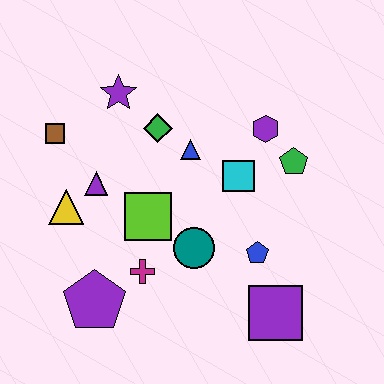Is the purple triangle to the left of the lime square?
Yes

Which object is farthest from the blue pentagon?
The brown square is farthest from the blue pentagon.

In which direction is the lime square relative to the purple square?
The lime square is to the left of the purple square.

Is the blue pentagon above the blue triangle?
No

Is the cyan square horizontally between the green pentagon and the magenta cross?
Yes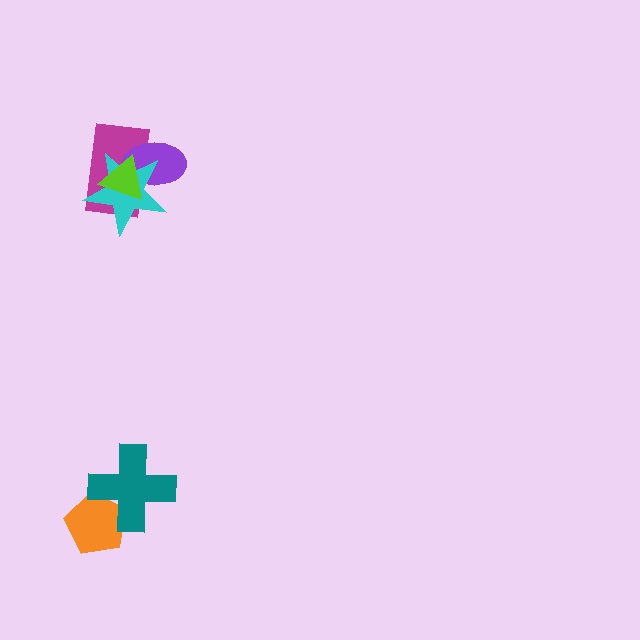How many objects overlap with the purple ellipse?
3 objects overlap with the purple ellipse.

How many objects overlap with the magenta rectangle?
3 objects overlap with the magenta rectangle.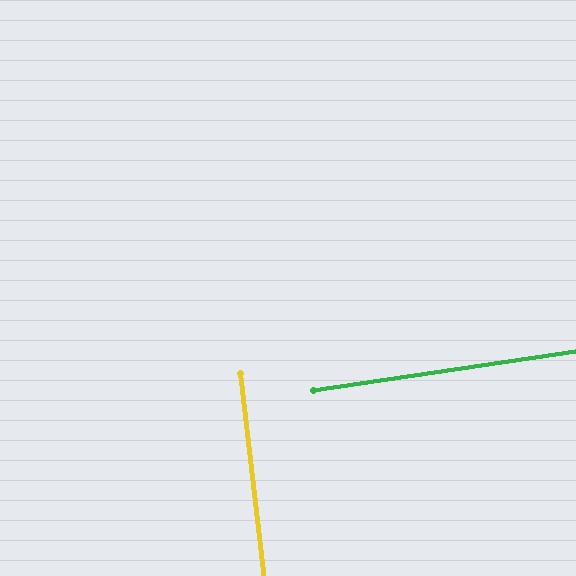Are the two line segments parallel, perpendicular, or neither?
Perpendicular — they meet at approximately 88°.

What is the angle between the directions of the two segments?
Approximately 88 degrees.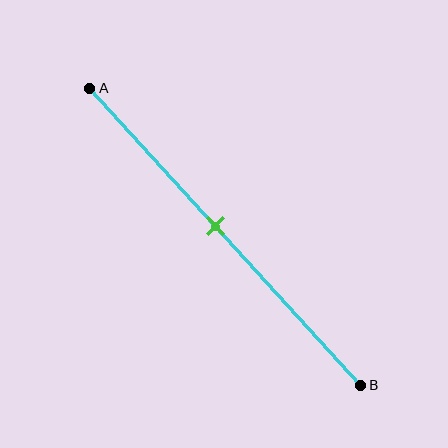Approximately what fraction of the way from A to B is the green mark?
The green mark is approximately 45% of the way from A to B.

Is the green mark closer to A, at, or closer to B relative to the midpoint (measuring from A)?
The green mark is closer to point A than the midpoint of segment AB.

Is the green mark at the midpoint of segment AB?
No, the mark is at about 45% from A, not at the 50% midpoint.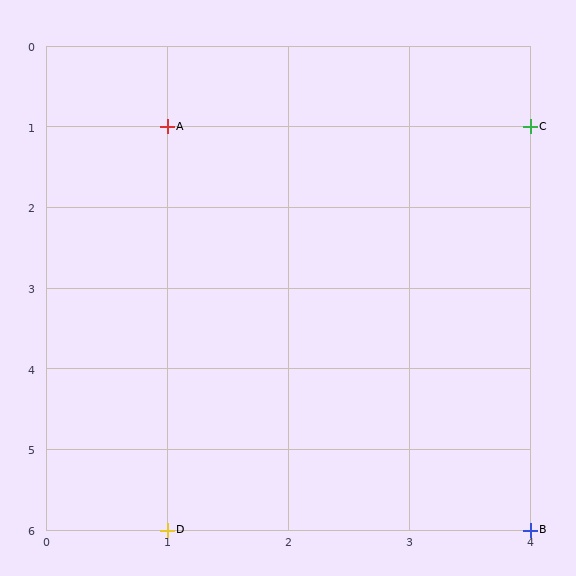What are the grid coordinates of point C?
Point C is at grid coordinates (4, 1).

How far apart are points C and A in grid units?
Points C and A are 3 columns apart.